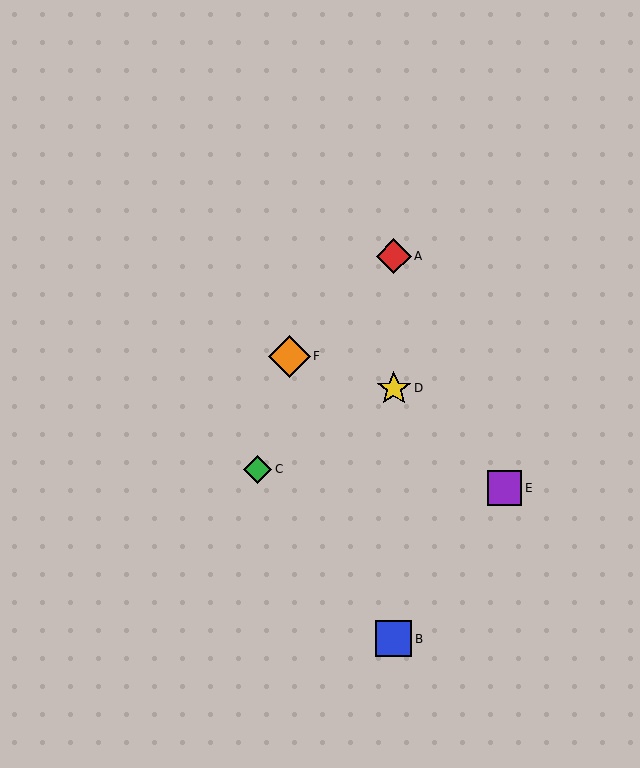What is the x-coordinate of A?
Object A is at x≈394.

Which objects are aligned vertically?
Objects A, B, D are aligned vertically.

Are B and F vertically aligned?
No, B is at x≈394 and F is at x≈289.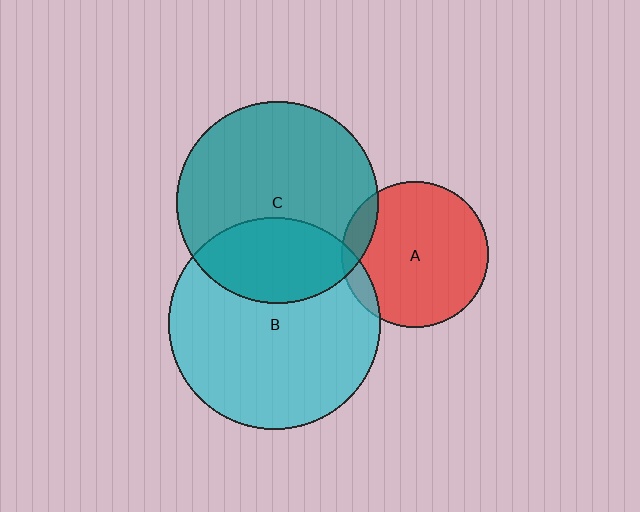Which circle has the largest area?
Circle B (cyan).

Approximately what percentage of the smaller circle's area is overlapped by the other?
Approximately 10%.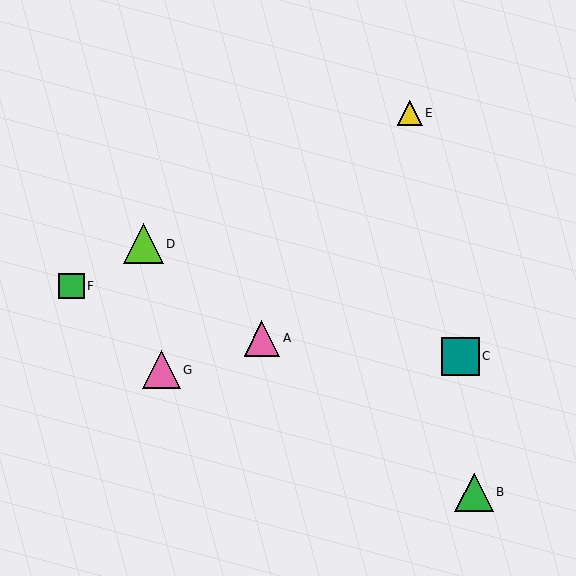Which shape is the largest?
The lime triangle (labeled D) is the largest.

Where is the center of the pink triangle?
The center of the pink triangle is at (262, 338).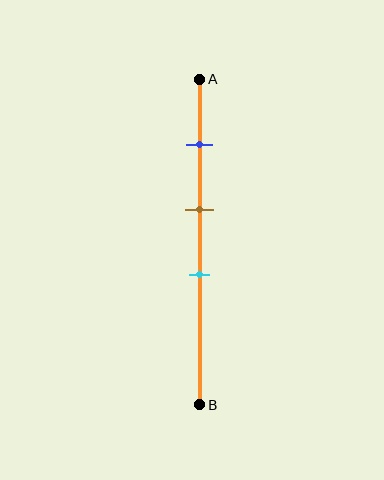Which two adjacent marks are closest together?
The brown and cyan marks are the closest adjacent pair.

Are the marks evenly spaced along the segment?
Yes, the marks are approximately evenly spaced.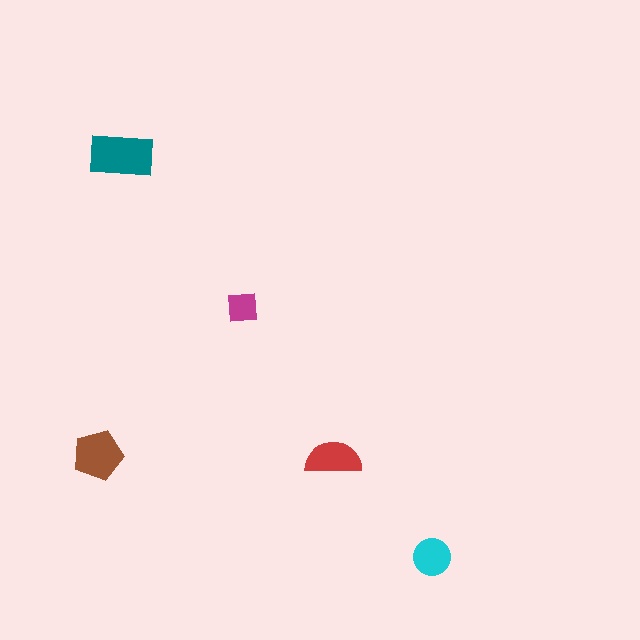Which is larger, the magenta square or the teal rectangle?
The teal rectangle.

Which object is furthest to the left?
The brown pentagon is leftmost.